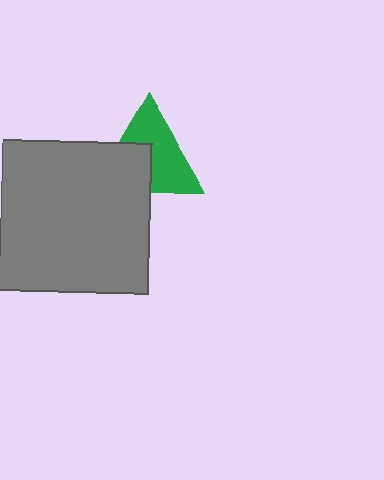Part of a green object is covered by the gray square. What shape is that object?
It is a triangle.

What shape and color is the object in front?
The object in front is a gray square.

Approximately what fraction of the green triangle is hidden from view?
Roughly 41% of the green triangle is hidden behind the gray square.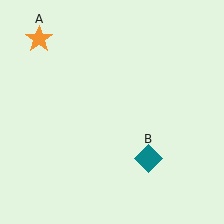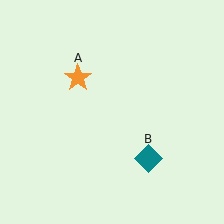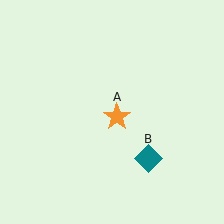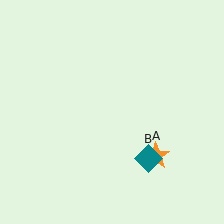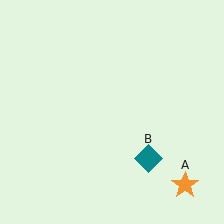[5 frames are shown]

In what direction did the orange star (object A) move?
The orange star (object A) moved down and to the right.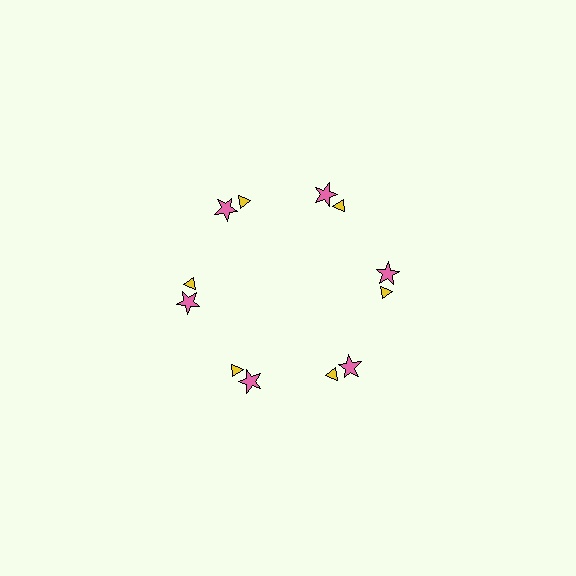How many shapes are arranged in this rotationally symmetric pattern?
There are 12 shapes, arranged in 6 groups of 2.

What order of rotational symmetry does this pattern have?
This pattern has 6-fold rotational symmetry.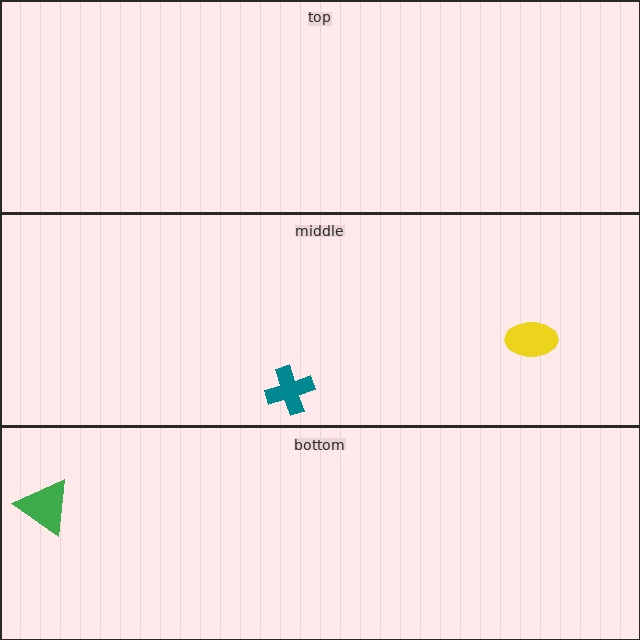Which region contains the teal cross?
The middle region.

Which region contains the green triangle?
The bottom region.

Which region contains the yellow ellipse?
The middle region.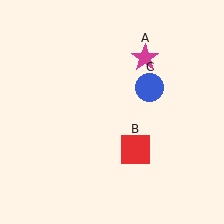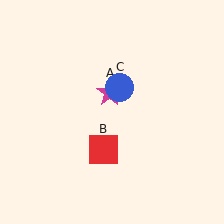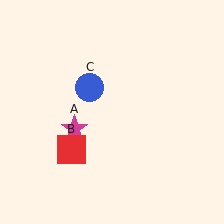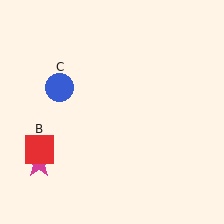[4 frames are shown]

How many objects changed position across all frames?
3 objects changed position: magenta star (object A), red square (object B), blue circle (object C).